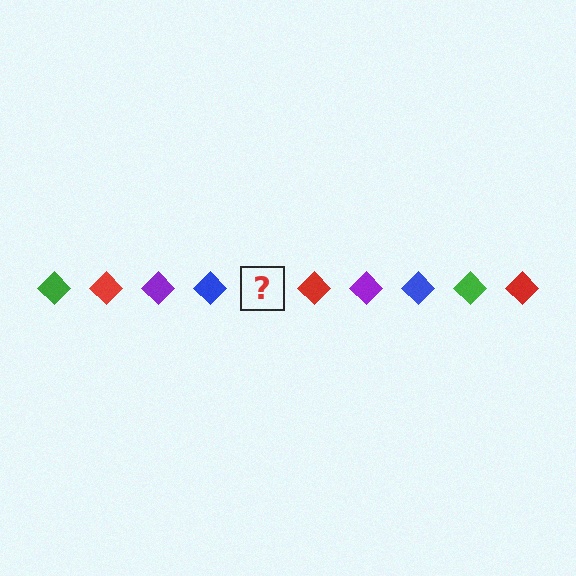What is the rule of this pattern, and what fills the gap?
The rule is that the pattern cycles through green, red, purple, blue diamonds. The gap should be filled with a green diamond.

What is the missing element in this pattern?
The missing element is a green diamond.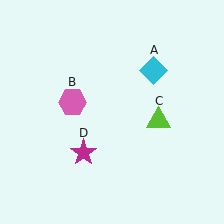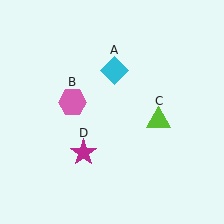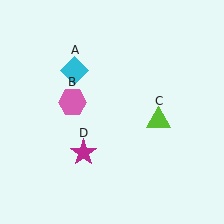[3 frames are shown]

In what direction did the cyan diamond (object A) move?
The cyan diamond (object A) moved left.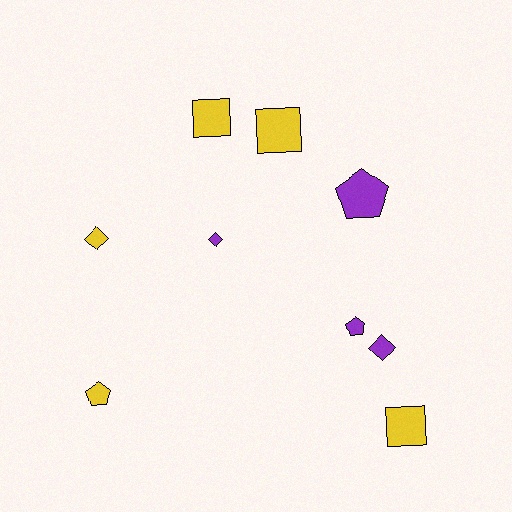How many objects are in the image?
There are 9 objects.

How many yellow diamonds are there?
There is 1 yellow diamond.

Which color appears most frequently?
Yellow, with 5 objects.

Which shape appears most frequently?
Diamond, with 3 objects.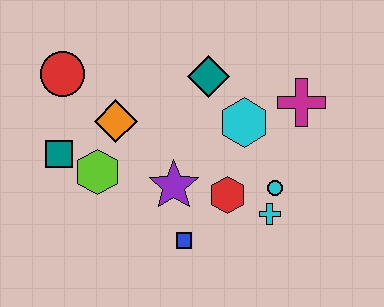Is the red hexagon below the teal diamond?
Yes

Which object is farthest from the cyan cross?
The red circle is farthest from the cyan cross.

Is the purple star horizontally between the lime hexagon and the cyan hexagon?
Yes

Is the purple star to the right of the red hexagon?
No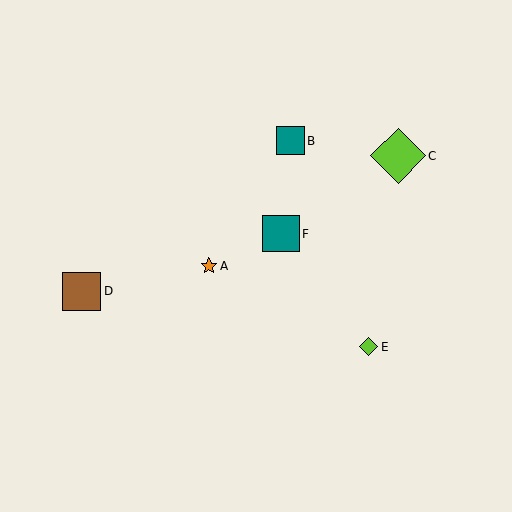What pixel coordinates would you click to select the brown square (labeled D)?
Click at (81, 291) to select the brown square D.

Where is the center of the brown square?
The center of the brown square is at (81, 291).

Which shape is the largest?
The lime diamond (labeled C) is the largest.